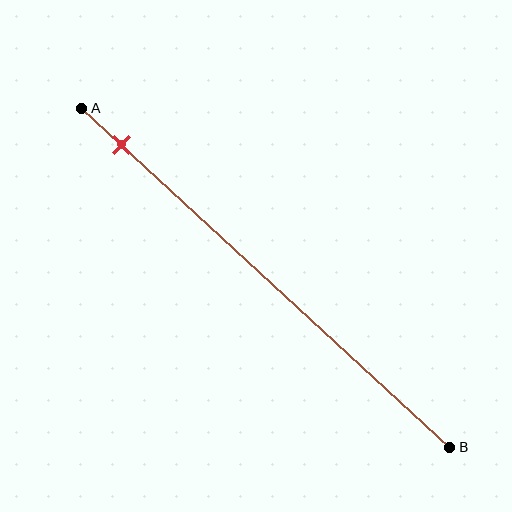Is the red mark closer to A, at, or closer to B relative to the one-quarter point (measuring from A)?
The red mark is closer to point A than the one-quarter point of segment AB.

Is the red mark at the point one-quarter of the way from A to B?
No, the mark is at about 10% from A, not at the 25% one-quarter point.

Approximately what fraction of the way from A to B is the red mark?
The red mark is approximately 10% of the way from A to B.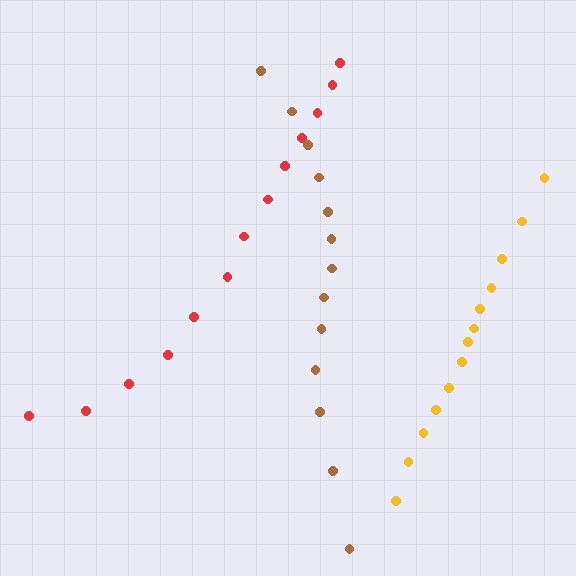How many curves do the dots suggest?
There are 3 distinct paths.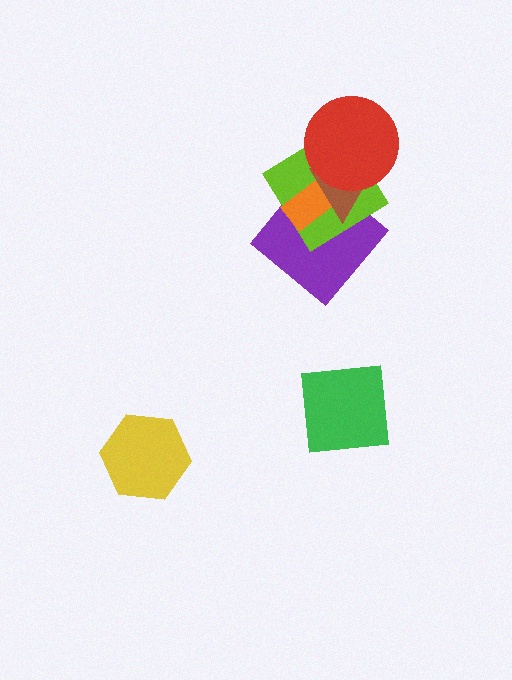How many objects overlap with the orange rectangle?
3 objects overlap with the orange rectangle.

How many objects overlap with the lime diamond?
4 objects overlap with the lime diamond.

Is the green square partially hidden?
No, no other shape covers it.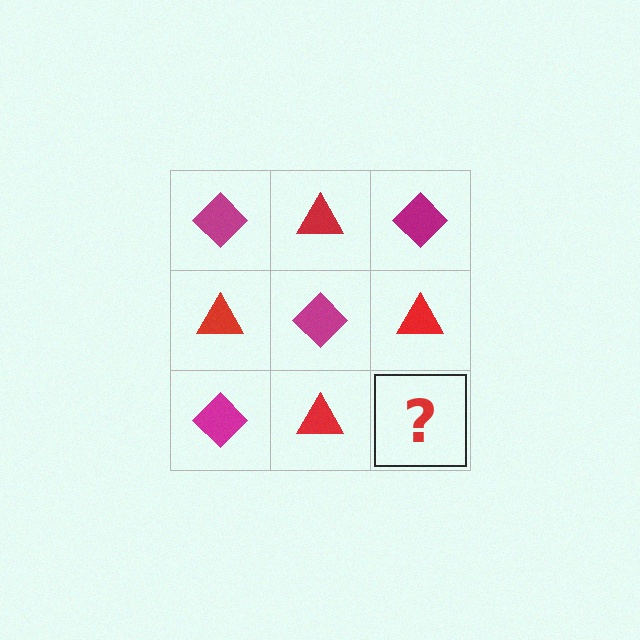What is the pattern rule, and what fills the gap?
The rule is that it alternates magenta diamond and red triangle in a checkerboard pattern. The gap should be filled with a magenta diamond.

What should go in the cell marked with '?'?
The missing cell should contain a magenta diamond.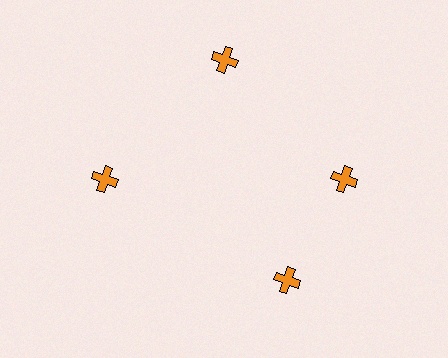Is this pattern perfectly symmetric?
No. The 4 orange crosses are arranged in a ring, but one element near the 6 o'clock position is rotated out of alignment along the ring, breaking the 4-fold rotational symmetry.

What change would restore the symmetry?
The symmetry would be restored by rotating it back into even spacing with its neighbors so that all 4 crosses sit at equal angles and equal distance from the center.